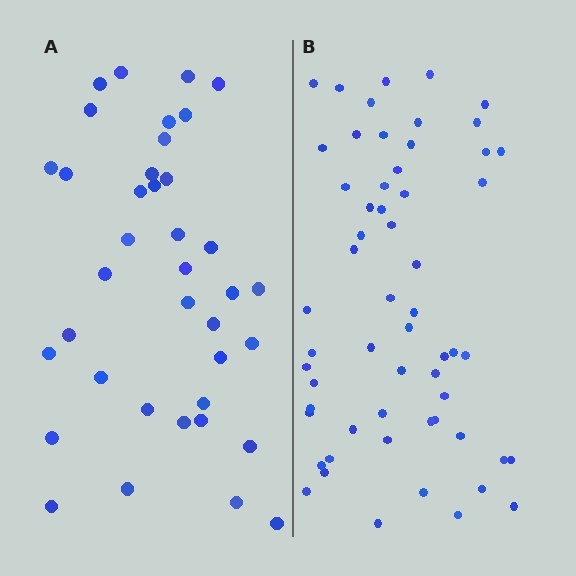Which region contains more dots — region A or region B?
Region B (the right region) has more dots.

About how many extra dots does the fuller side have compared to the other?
Region B has approximately 20 more dots than region A.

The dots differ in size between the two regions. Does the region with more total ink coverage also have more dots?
No. Region A has more total ink coverage because its dots are larger, but region B actually contains more individual dots. Total area can be misleading — the number of items is what matters here.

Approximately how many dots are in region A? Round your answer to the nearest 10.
About 40 dots. (The exact count is 38, which rounds to 40.)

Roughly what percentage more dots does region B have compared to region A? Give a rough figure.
About 55% more.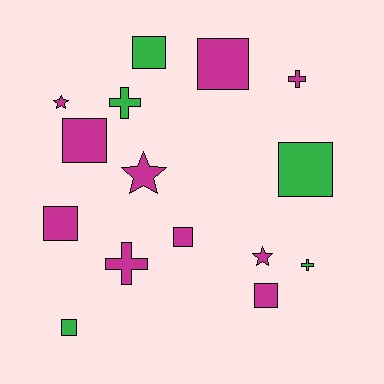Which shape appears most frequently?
Square, with 8 objects.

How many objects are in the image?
There are 15 objects.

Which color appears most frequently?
Magenta, with 10 objects.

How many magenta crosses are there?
There are 2 magenta crosses.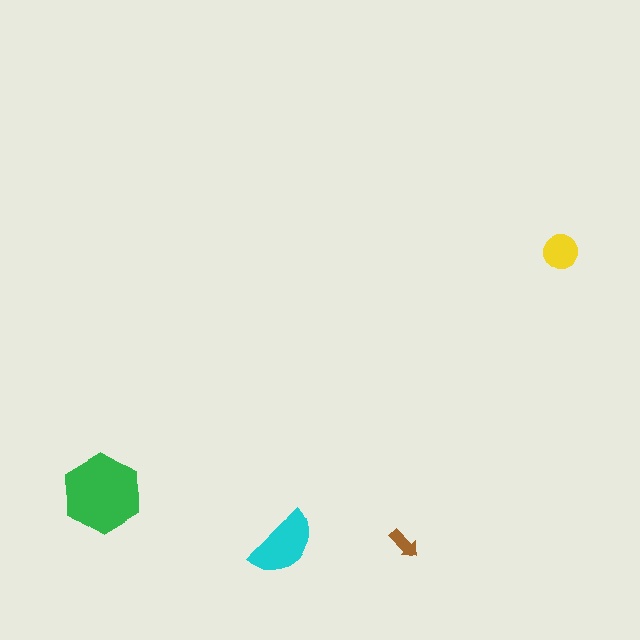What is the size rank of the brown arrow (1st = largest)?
4th.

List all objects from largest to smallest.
The green hexagon, the cyan semicircle, the yellow circle, the brown arrow.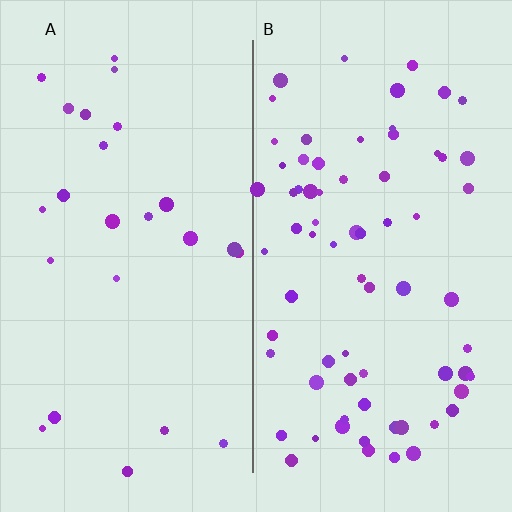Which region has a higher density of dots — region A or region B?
B (the right).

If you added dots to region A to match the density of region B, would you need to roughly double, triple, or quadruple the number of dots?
Approximately triple.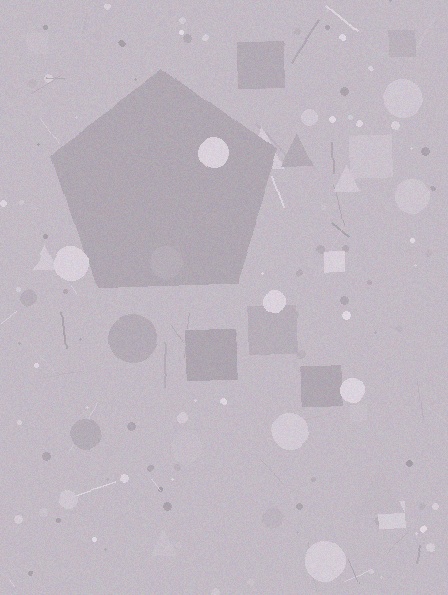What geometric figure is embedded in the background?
A pentagon is embedded in the background.